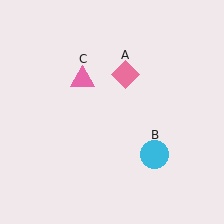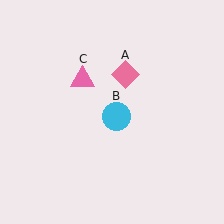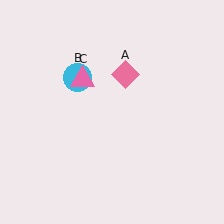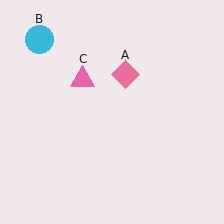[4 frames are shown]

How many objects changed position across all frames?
1 object changed position: cyan circle (object B).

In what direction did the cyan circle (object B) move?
The cyan circle (object B) moved up and to the left.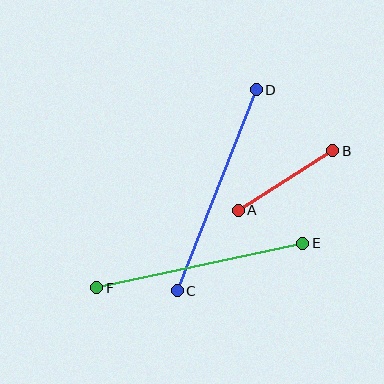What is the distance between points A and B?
The distance is approximately 112 pixels.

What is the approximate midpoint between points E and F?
The midpoint is at approximately (200, 266) pixels.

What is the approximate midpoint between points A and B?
The midpoint is at approximately (286, 181) pixels.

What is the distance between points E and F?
The distance is approximately 211 pixels.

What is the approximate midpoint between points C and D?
The midpoint is at approximately (217, 190) pixels.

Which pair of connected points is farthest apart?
Points C and D are farthest apart.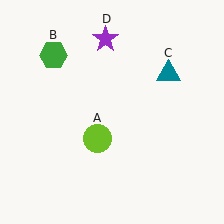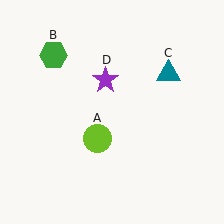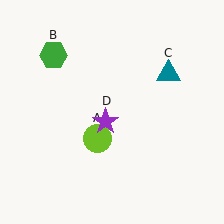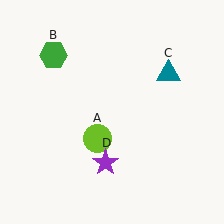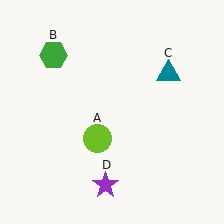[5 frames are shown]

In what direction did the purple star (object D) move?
The purple star (object D) moved down.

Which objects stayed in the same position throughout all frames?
Lime circle (object A) and green hexagon (object B) and teal triangle (object C) remained stationary.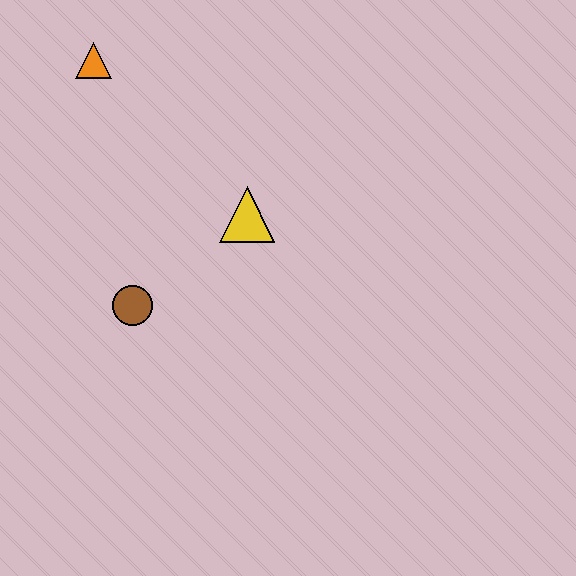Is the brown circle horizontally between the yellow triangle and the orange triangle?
Yes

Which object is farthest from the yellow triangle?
The orange triangle is farthest from the yellow triangle.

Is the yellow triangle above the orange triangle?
No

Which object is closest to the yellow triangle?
The brown circle is closest to the yellow triangle.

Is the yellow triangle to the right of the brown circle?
Yes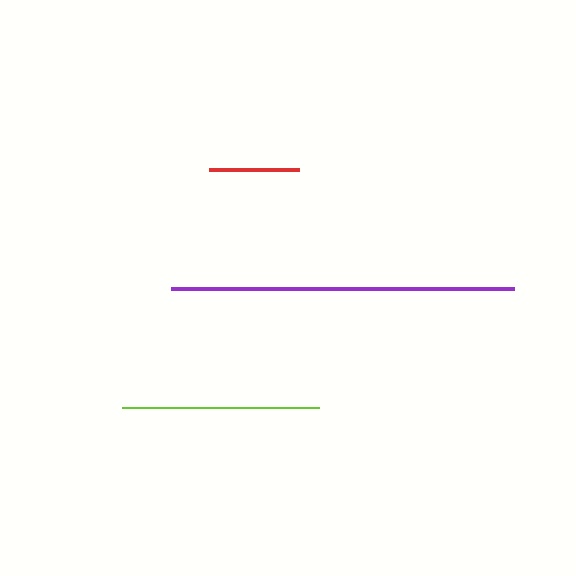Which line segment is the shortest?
The red line is the shortest at approximately 90 pixels.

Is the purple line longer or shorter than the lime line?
The purple line is longer than the lime line.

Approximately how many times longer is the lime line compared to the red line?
The lime line is approximately 2.2 times the length of the red line.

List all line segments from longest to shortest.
From longest to shortest: purple, lime, red.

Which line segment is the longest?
The purple line is the longest at approximately 343 pixels.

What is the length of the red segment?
The red segment is approximately 90 pixels long.